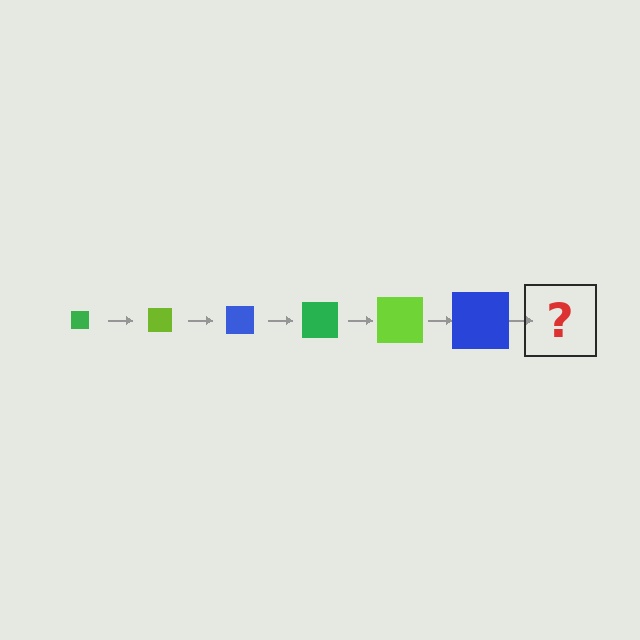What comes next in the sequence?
The next element should be a green square, larger than the previous one.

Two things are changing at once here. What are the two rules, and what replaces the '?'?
The two rules are that the square grows larger each step and the color cycles through green, lime, and blue. The '?' should be a green square, larger than the previous one.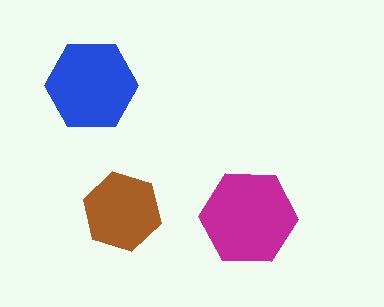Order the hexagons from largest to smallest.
the magenta one, the blue one, the brown one.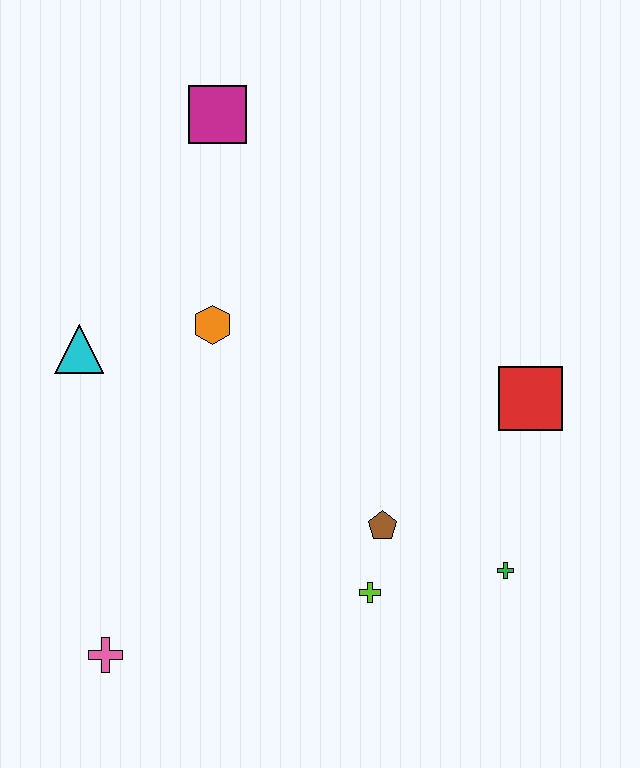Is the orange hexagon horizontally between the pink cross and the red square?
Yes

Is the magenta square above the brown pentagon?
Yes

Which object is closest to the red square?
The green cross is closest to the red square.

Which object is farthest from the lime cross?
The magenta square is farthest from the lime cross.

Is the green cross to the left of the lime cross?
No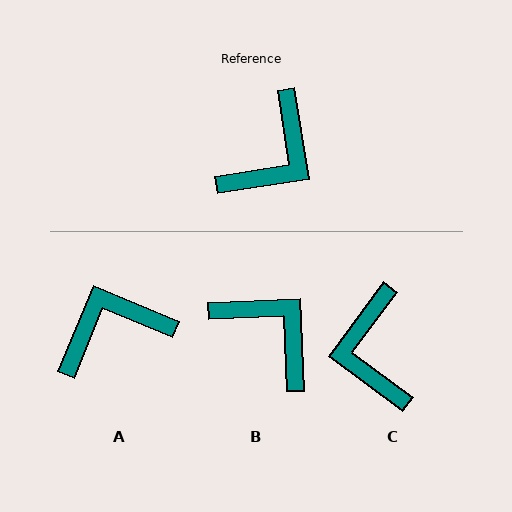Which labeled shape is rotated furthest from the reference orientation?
A, about 149 degrees away.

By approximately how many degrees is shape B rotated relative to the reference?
Approximately 84 degrees counter-clockwise.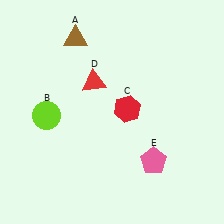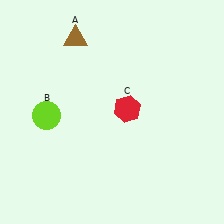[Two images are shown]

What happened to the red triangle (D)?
The red triangle (D) was removed in Image 2. It was in the top-left area of Image 1.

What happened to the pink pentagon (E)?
The pink pentagon (E) was removed in Image 2. It was in the bottom-right area of Image 1.